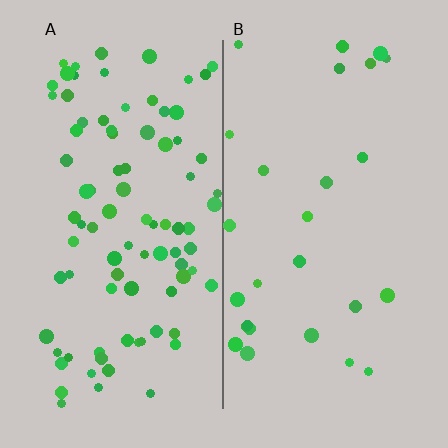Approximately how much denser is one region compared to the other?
Approximately 3.2× — region A over region B.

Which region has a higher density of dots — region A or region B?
A (the left).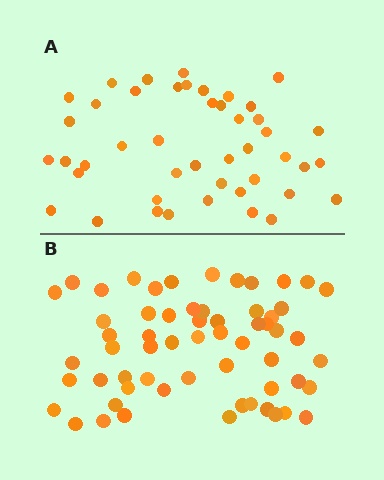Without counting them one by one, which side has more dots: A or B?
Region B (the bottom region) has more dots.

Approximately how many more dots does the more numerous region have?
Region B has approximately 15 more dots than region A.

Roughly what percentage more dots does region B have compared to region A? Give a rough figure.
About 35% more.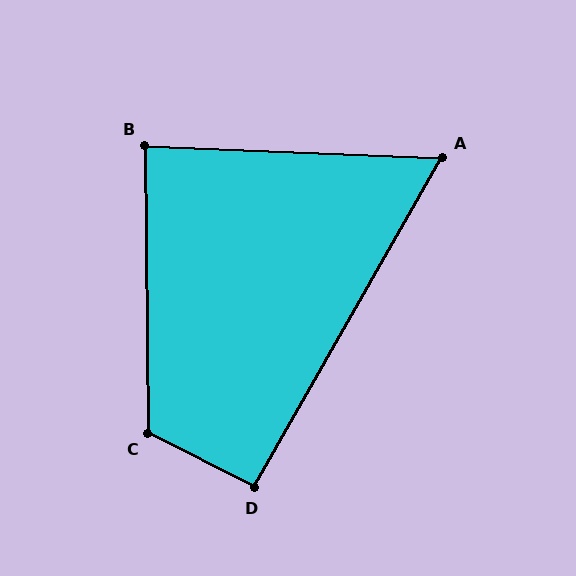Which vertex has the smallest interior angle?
A, at approximately 63 degrees.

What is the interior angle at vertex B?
Approximately 87 degrees (approximately right).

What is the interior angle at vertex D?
Approximately 93 degrees (approximately right).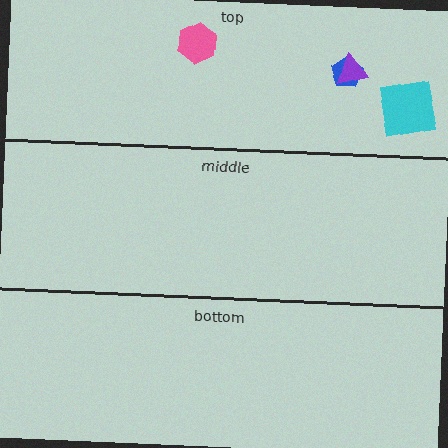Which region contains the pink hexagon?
The top region.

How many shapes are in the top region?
4.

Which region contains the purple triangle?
The top region.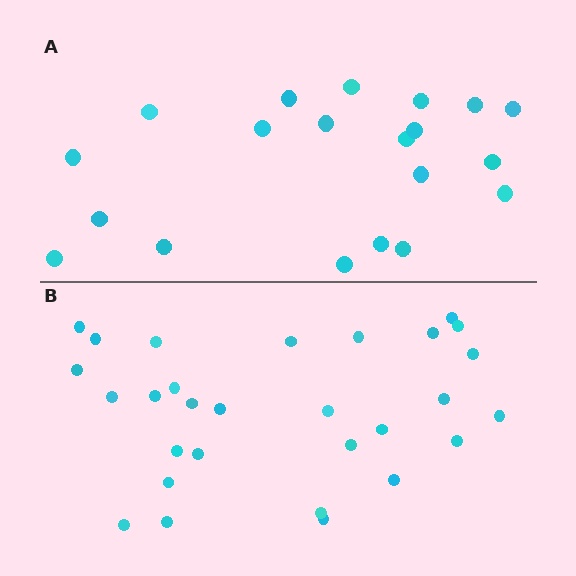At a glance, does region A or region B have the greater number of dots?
Region B (the bottom region) has more dots.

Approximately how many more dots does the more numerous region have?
Region B has roughly 8 or so more dots than region A.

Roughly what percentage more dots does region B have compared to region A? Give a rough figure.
About 45% more.